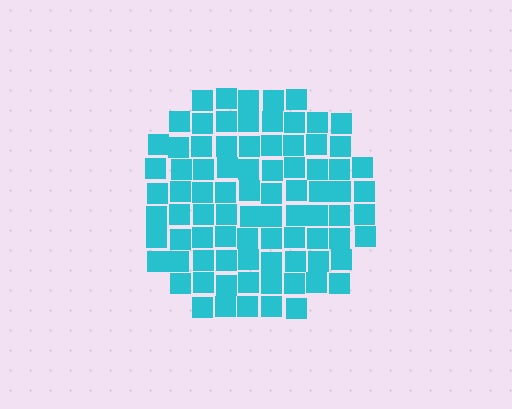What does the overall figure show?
The overall figure shows a circle.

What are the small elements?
The small elements are squares.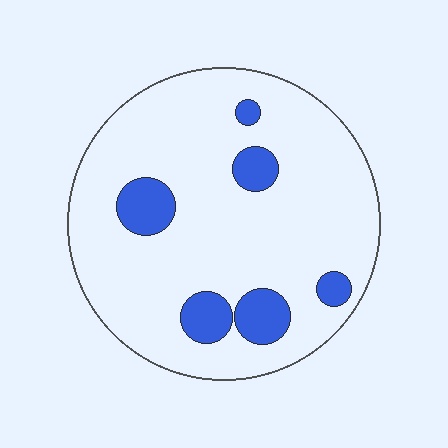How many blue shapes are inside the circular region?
6.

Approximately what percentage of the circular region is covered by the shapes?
Approximately 15%.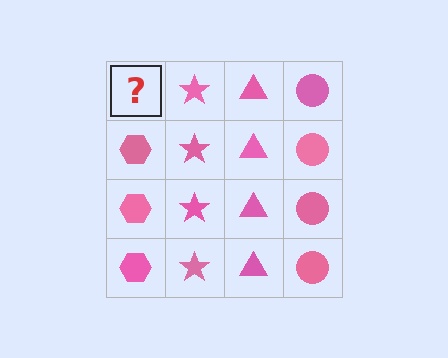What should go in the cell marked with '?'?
The missing cell should contain a pink hexagon.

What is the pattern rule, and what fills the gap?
The rule is that each column has a consistent shape. The gap should be filled with a pink hexagon.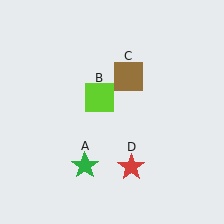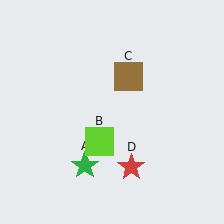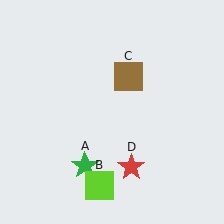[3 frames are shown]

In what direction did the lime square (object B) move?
The lime square (object B) moved down.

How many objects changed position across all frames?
1 object changed position: lime square (object B).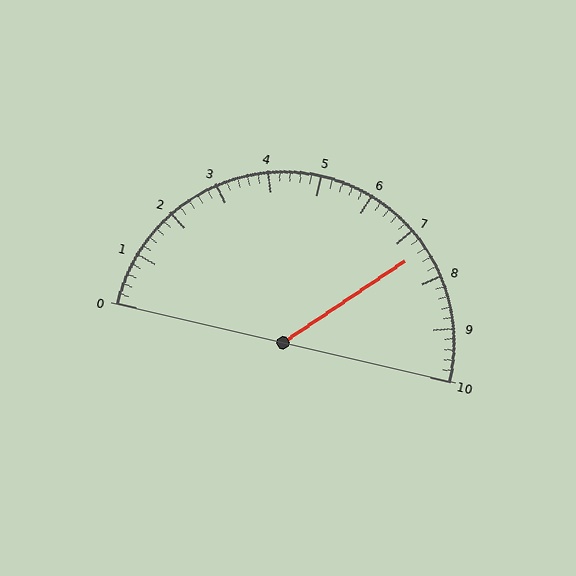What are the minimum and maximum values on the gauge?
The gauge ranges from 0 to 10.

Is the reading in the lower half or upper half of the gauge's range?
The reading is in the upper half of the range (0 to 10).